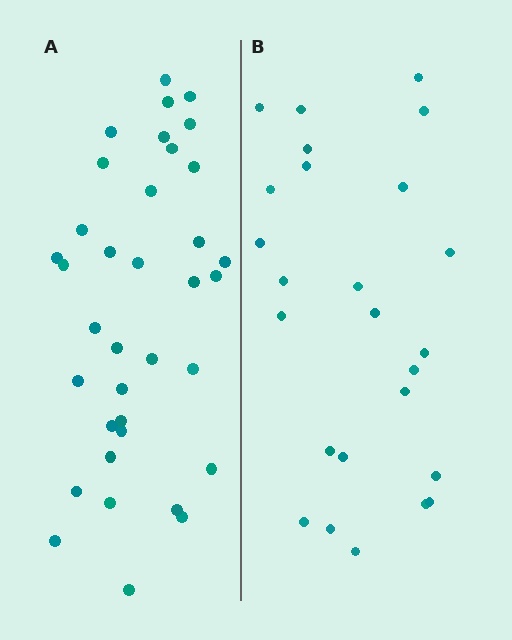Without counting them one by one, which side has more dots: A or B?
Region A (the left region) has more dots.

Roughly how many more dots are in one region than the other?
Region A has roughly 12 or so more dots than region B.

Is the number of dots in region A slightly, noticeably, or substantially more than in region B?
Region A has noticeably more, but not dramatically so. The ratio is roughly 1.4 to 1.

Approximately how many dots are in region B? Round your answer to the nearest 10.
About 20 dots. (The exact count is 25, which rounds to 20.)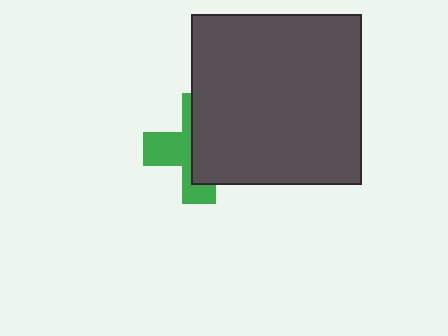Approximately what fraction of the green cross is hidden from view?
Roughly 55% of the green cross is hidden behind the dark gray square.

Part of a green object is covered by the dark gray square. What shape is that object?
It is a cross.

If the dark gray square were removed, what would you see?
You would see the complete green cross.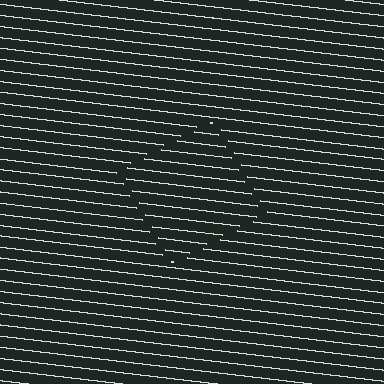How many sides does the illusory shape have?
4 sides — the line-ends trace a square.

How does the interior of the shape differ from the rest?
The interior of the shape contains the same grating, shifted by half a period — the contour is defined by the phase discontinuity where line-ends from the inner and outer gratings abut.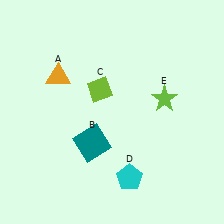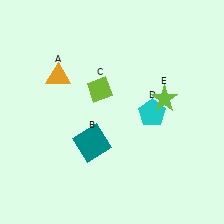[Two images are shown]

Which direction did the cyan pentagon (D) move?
The cyan pentagon (D) moved up.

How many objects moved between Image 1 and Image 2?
1 object moved between the two images.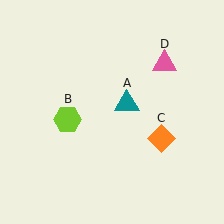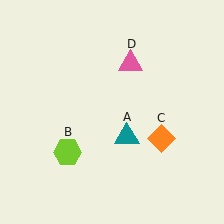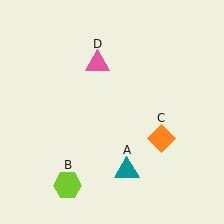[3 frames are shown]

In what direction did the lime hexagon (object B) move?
The lime hexagon (object B) moved down.